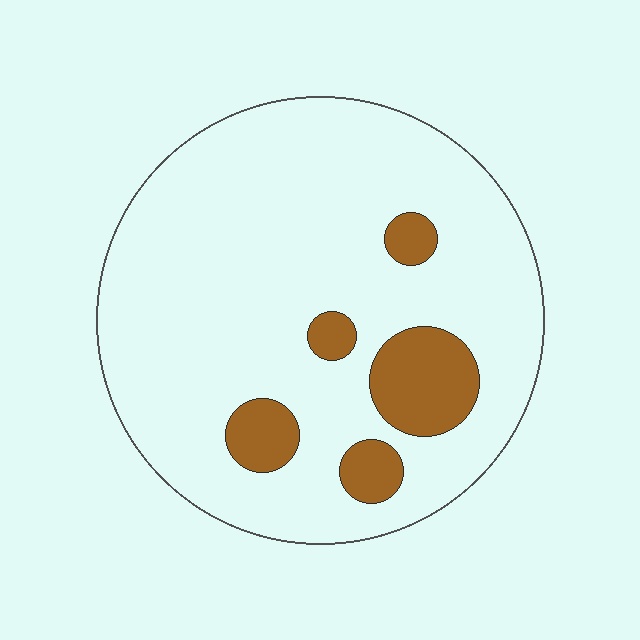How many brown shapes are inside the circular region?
5.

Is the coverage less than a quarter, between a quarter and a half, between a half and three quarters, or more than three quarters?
Less than a quarter.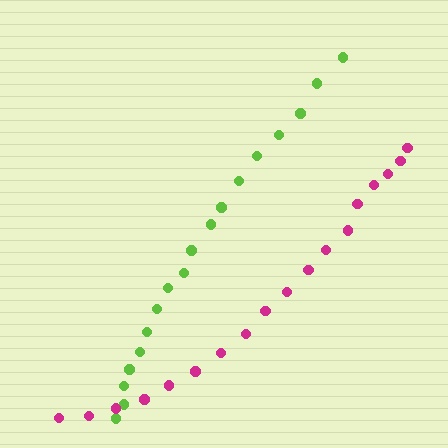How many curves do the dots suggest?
There are 2 distinct paths.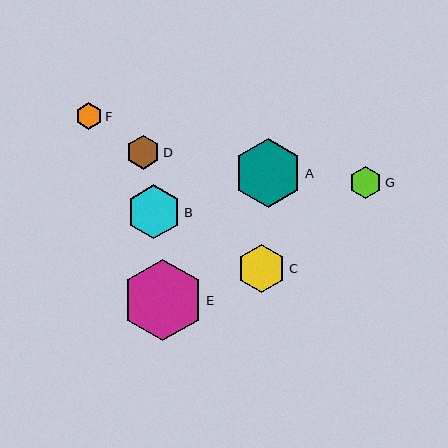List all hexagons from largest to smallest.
From largest to smallest: E, A, B, C, D, G, F.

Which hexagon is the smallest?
Hexagon F is the smallest with a size of approximately 26 pixels.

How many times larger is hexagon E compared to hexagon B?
Hexagon E is approximately 1.5 times the size of hexagon B.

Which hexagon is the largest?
Hexagon E is the largest with a size of approximately 81 pixels.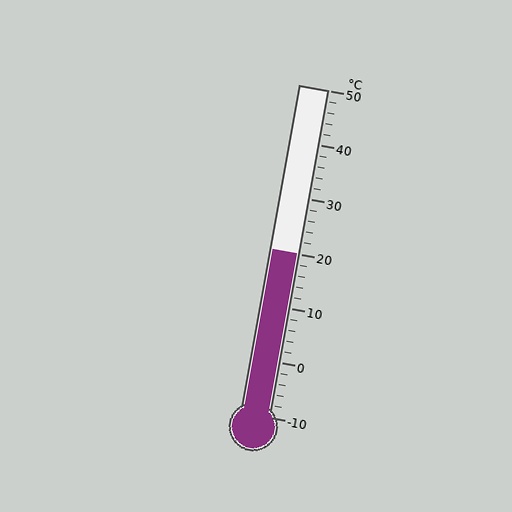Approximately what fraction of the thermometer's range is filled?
The thermometer is filled to approximately 50% of its range.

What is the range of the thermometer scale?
The thermometer scale ranges from -10°C to 50°C.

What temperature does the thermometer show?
The thermometer shows approximately 20°C.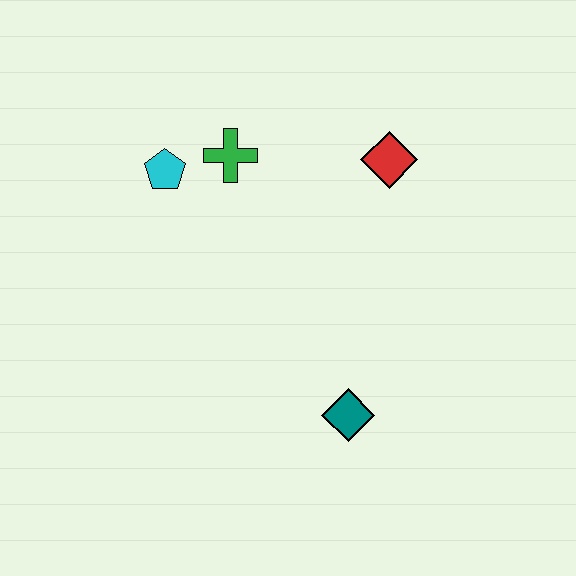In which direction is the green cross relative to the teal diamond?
The green cross is above the teal diamond.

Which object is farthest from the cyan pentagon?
The teal diamond is farthest from the cyan pentagon.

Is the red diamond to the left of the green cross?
No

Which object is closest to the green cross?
The cyan pentagon is closest to the green cross.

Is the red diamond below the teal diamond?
No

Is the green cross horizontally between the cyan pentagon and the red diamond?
Yes